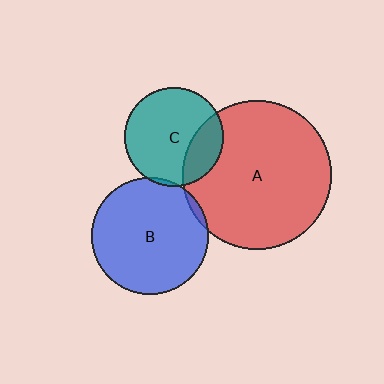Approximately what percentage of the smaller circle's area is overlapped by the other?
Approximately 5%.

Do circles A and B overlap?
Yes.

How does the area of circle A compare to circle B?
Approximately 1.6 times.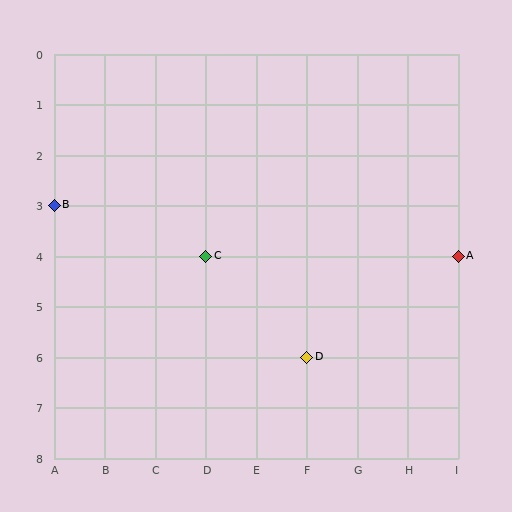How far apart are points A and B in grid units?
Points A and B are 8 columns and 1 row apart (about 8.1 grid units diagonally).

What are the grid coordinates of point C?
Point C is at grid coordinates (D, 4).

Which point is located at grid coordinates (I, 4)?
Point A is at (I, 4).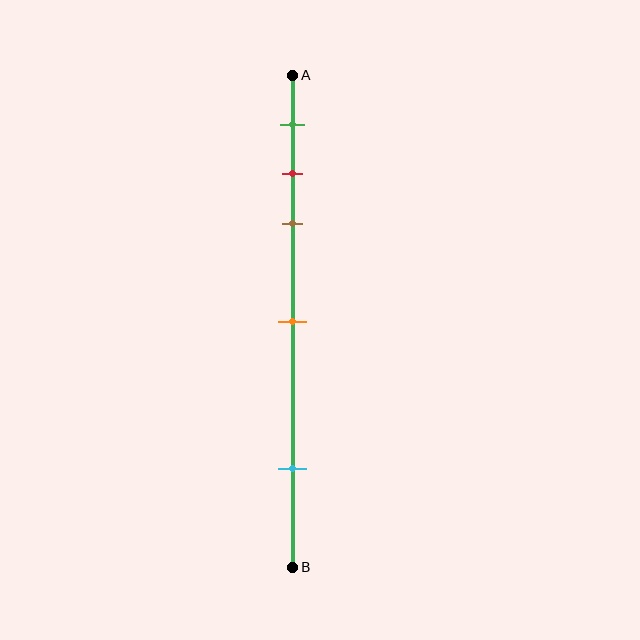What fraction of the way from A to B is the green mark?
The green mark is approximately 10% (0.1) of the way from A to B.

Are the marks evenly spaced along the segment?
No, the marks are not evenly spaced.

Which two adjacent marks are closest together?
The red and brown marks are the closest adjacent pair.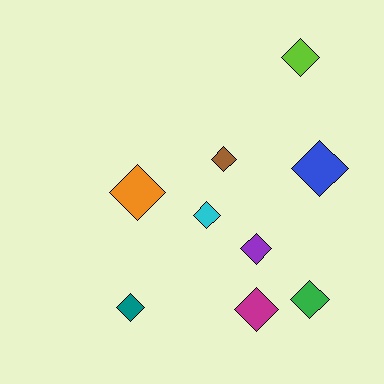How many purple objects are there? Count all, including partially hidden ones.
There is 1 purple object.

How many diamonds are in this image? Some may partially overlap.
There are 9 diamonds.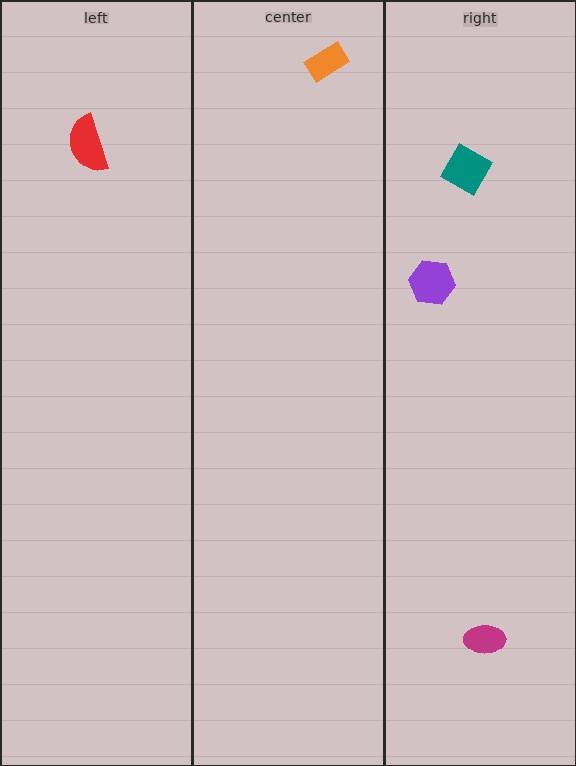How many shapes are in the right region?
3.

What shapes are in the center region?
The orange rectangle.